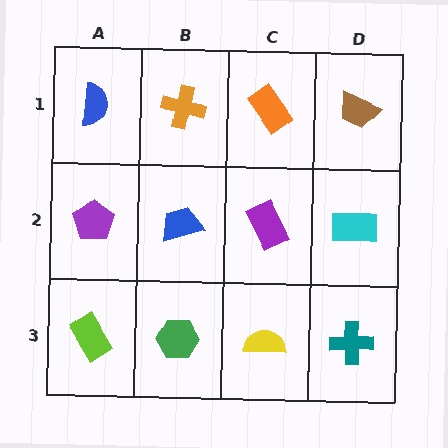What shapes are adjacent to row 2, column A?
A blue semicircle (row 1, column A), a lime rectangle (row 3, column A), a blue trapezoid (row 2, column B).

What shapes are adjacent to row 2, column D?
A brown trapezoid (row 1, column D), a teal cross (row 3, column D), a purple rectangle (row 2, column C).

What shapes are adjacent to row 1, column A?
A purple pentagon (row 2, column A), an orange cross (row 1, column B).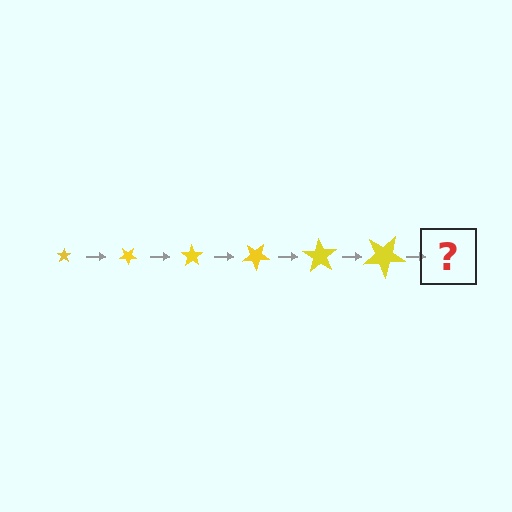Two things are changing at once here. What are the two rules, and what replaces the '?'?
The two rules are that the star grows larger each step and it rotates 35 degrees each step. The '?' should be a star, larger than the previous one and rotated 210 degrees from the start.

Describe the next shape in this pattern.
It should be a star, larger than the previous one and rotated 210 degrees from the start.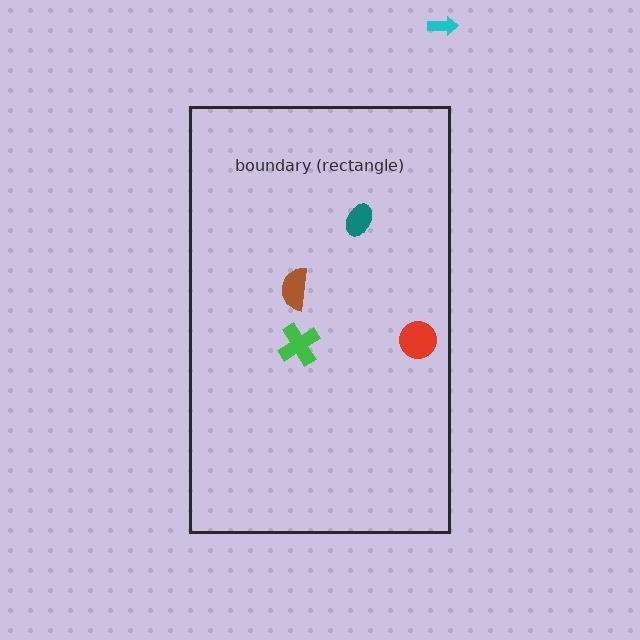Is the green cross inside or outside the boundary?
Inside.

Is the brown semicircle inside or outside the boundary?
Inside.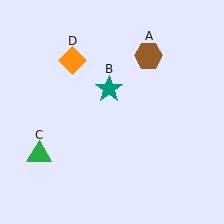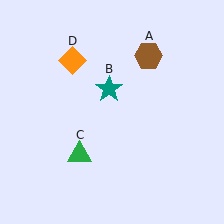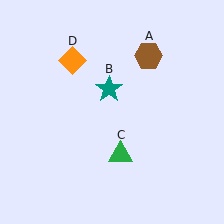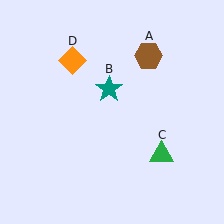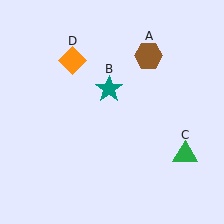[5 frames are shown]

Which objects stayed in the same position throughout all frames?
Brown hexagon (object A) and teal star (object B) and orange diamond (object D) remained stationary.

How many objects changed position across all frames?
1 object changed position: green triangle (object C).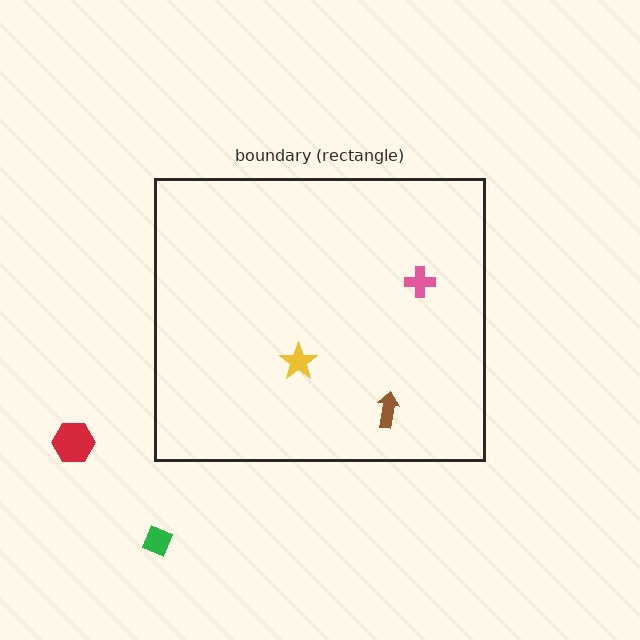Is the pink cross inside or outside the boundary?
Inside.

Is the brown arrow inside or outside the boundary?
Inside.